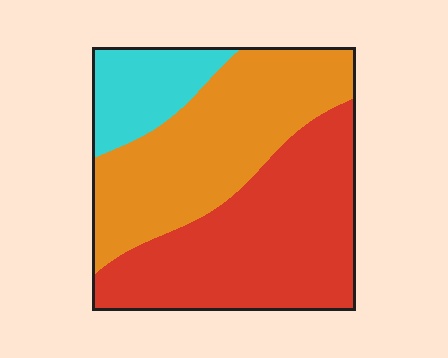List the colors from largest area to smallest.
From largest to smallest: red, orange, cyan.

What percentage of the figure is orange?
Orange takes up about two fifths (2/5) of the figure.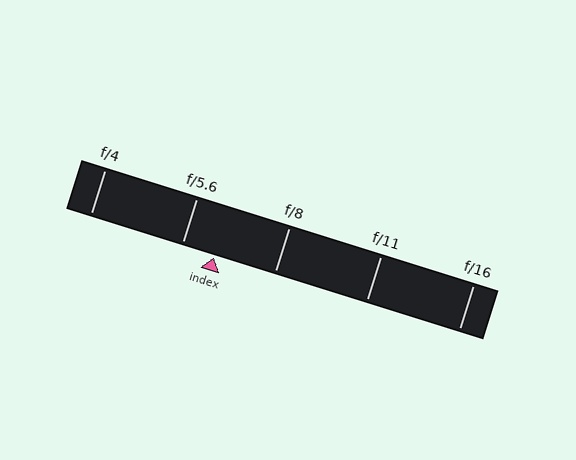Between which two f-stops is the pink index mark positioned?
The index mark is between f/5.6 and f/8.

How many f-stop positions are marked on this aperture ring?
There are 5 f-stop positions marked.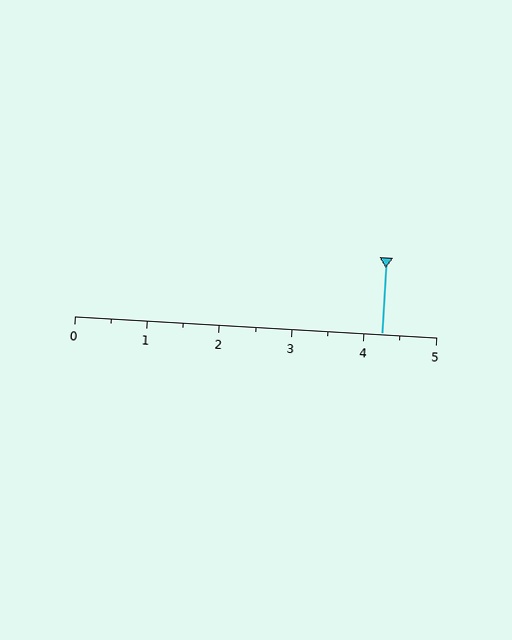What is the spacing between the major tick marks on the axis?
The major ticks are spaced 1 apart.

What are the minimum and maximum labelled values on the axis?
The axis runs from 0 to 5.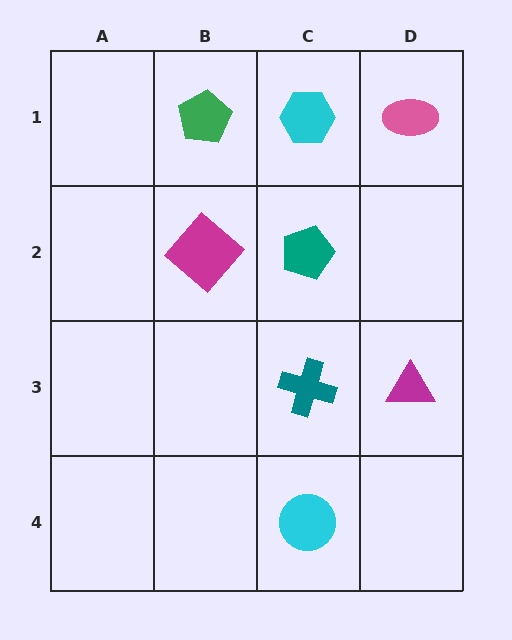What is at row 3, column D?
A magenta triangle.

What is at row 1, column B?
A green pentagon.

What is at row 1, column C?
A cyan hexagon.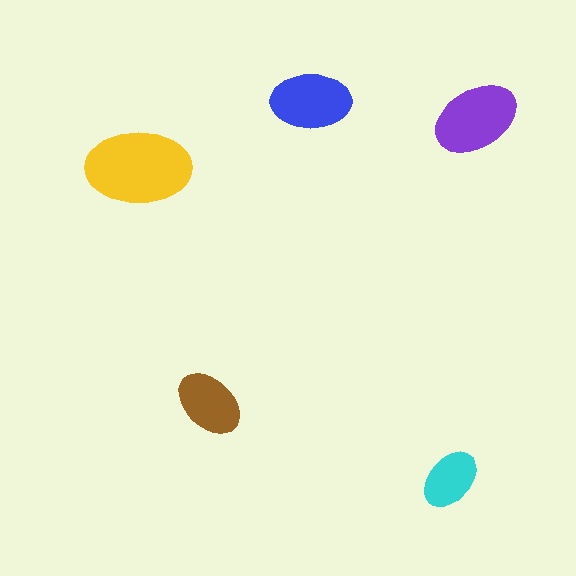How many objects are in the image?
There are 5 objects in the image.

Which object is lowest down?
The cyan ellipse is bottommost.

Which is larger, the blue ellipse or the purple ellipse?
The purple one.